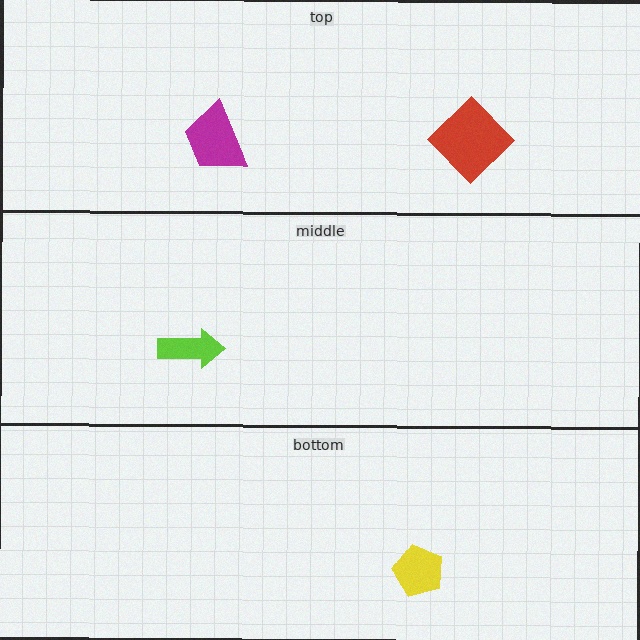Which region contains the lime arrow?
The middle region.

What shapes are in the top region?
The red diamond, the magenta trapezoid.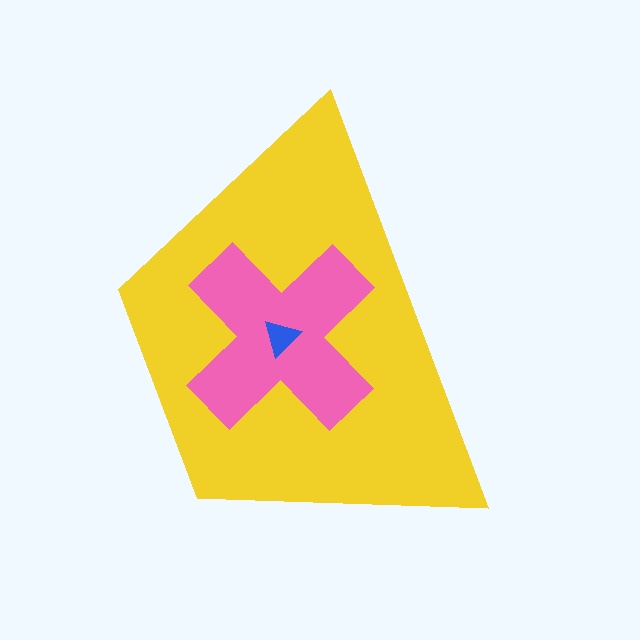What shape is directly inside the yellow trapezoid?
The pink cross.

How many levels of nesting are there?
3.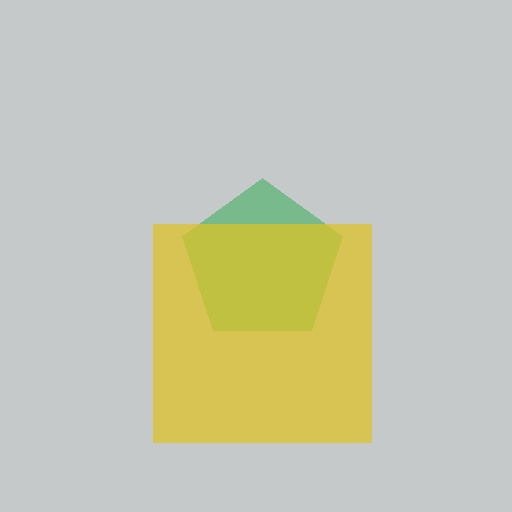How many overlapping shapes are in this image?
There are 2 overlapping shapes in the image.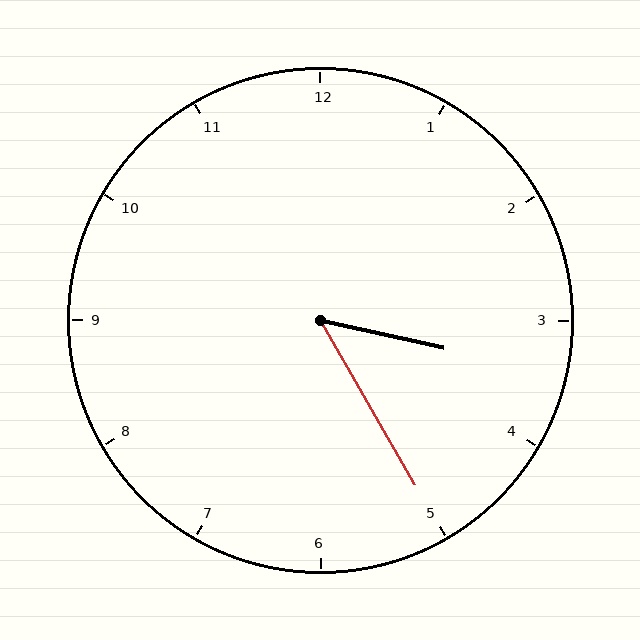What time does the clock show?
3:25.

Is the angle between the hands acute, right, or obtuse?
It is acute.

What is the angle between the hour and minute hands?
Approximately 48 degrees.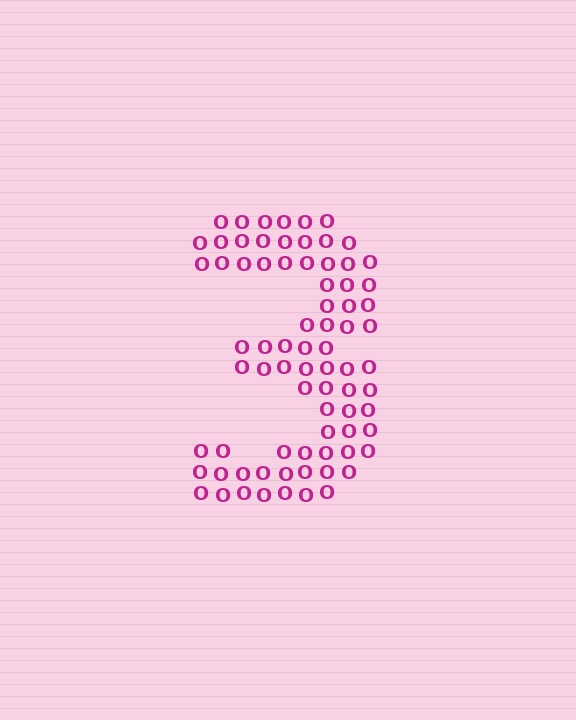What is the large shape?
The large shape is the digit 3.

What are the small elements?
The small elements are letter O's.